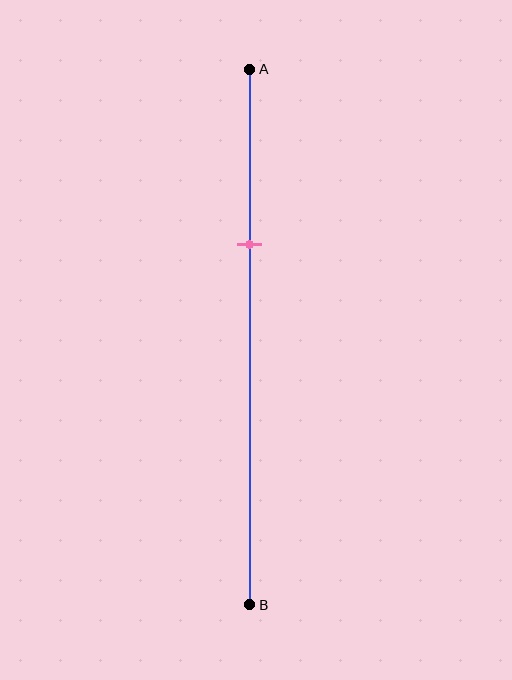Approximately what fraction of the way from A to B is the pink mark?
The pink mark is approximately 35% of the way from A to B.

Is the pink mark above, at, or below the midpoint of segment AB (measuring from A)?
The pink mark is above the midpoint of segment AB.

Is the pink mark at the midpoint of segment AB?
No, the mark is at about 35% from A, not at the 50% midpoint.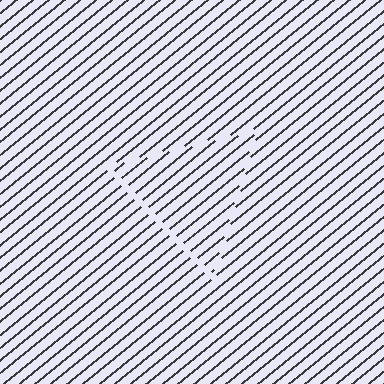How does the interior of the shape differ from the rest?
The interior of the shape contains the same grating, shifted by half a period — the contour is defined by the phase discontinuity where line-ends from the inner and outer gratings abut.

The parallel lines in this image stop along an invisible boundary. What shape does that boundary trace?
An illusory triangle. The interior of the shape contains the same grating, shifted by half a period — the contour is defined by the phase discontinuity where line-ends from the inner and outer gratings abut.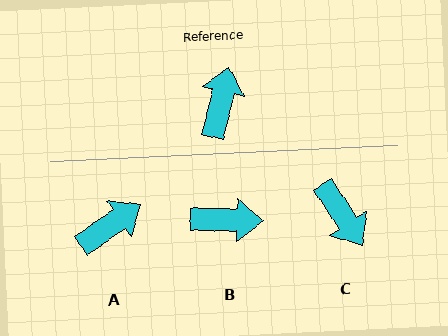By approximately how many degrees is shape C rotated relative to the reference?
Approximately 134 degrees clockwise.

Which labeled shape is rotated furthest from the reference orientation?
C, about 134 degrees away.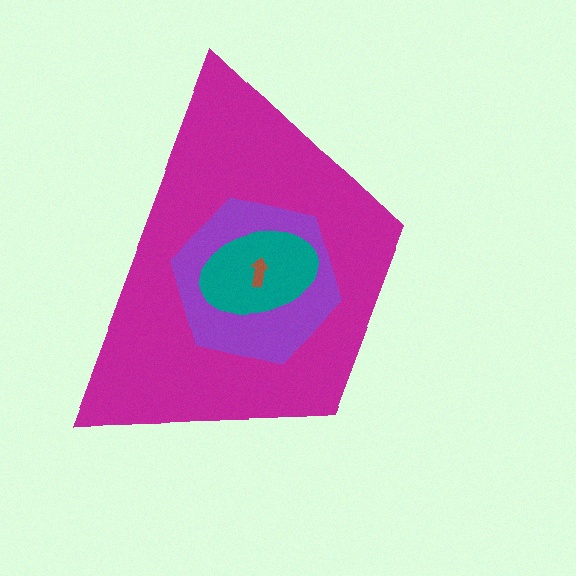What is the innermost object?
The brown arrow.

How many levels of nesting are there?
4.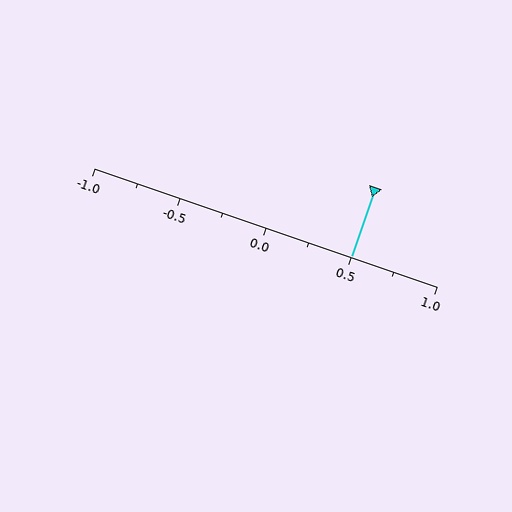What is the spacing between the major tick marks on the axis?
The major ticks are spaced 0.5 apart.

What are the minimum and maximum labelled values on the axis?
The axis runs from -1.0 to 1.0.